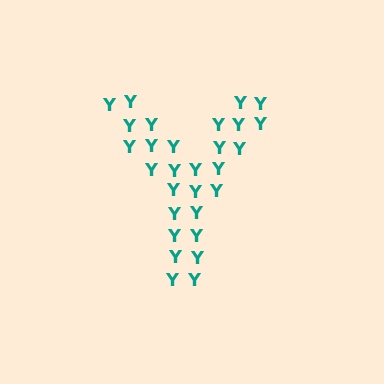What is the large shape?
The large shape is the letter Y.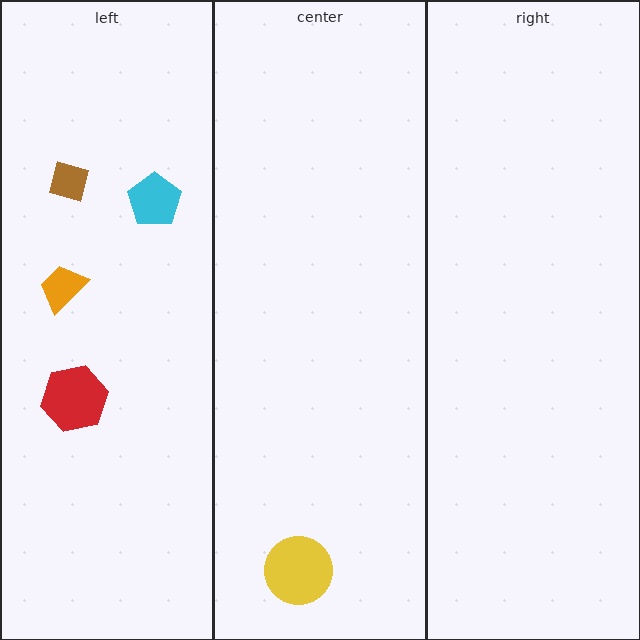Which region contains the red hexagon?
The left region.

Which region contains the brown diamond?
The left region.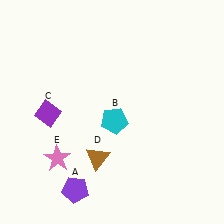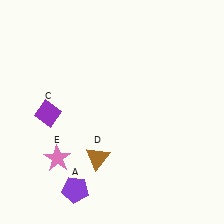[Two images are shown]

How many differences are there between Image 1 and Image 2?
There is 1 difference between the two images.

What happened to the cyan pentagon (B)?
The cyan pentagon (B) was removed in Image 2. It was in the bottom-right area of Image 1.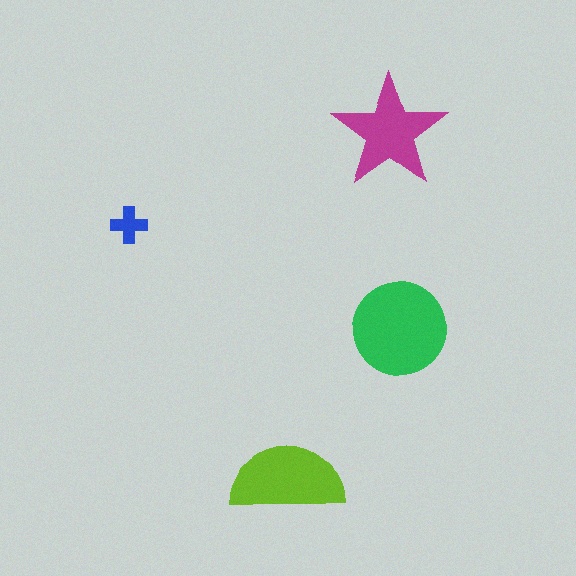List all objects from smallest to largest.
The blue cross, the magenta star, the lime semicircle, the green circle.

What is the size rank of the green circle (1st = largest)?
1st.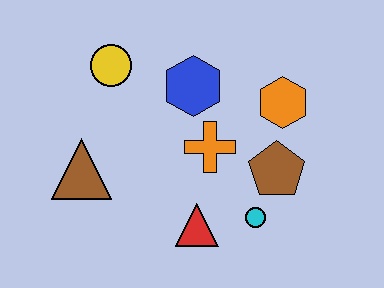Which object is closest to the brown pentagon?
The cyan circle is closest to the brown pentagon.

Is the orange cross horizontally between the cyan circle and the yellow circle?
Yes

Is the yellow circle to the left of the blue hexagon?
Yes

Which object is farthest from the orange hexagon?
The brown triangle is farthest from the orange hexagon.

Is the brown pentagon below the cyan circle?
No